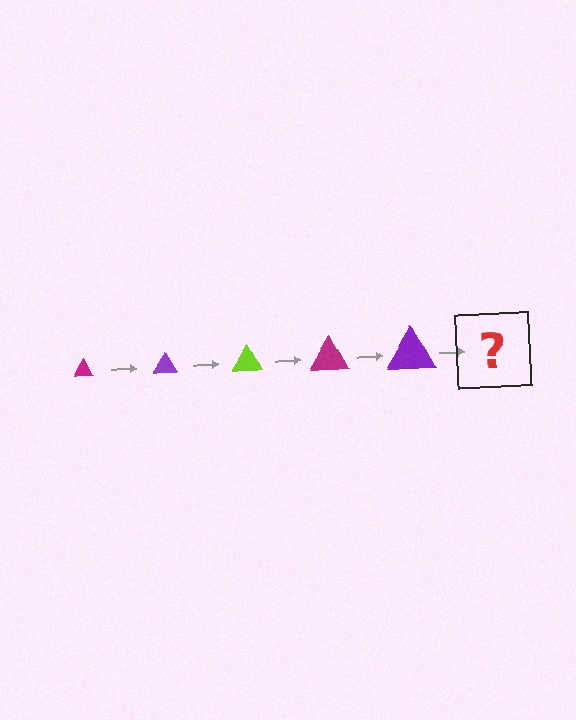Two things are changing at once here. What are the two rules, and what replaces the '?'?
The two rules are that the triangle grows larger each step and the color cycles through magenta, purple, and lime. The '?' should be a lime triangle, larger than the previous one.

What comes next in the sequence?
The next element should be a lime triangle, larger than the previous one.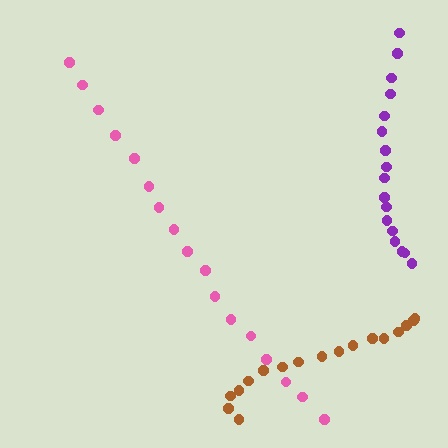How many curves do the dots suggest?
There are 3 distinct paths.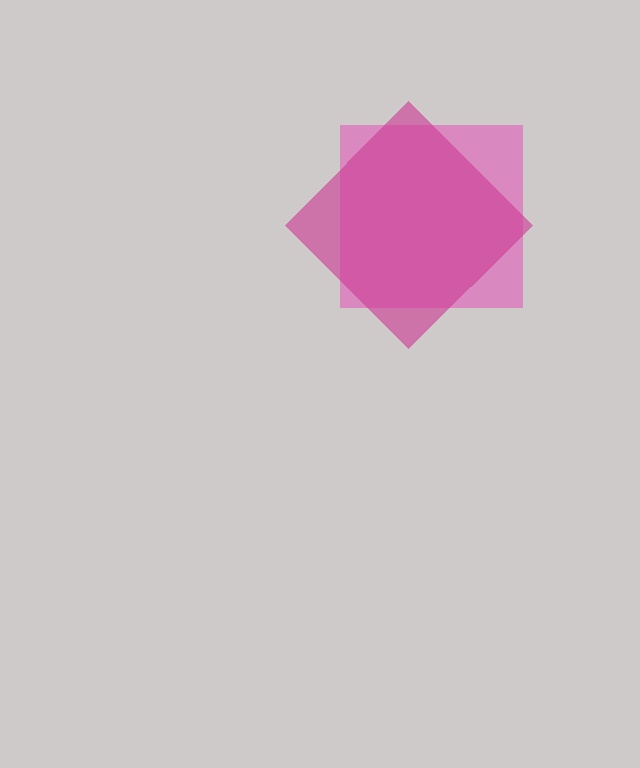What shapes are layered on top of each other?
The layered shapes are: a pink square, a magenta diamond.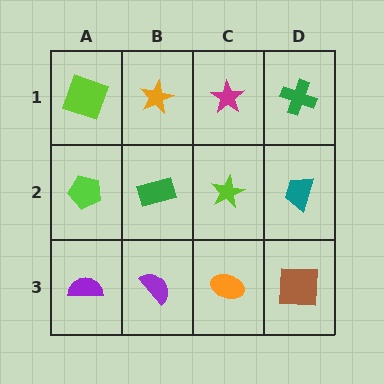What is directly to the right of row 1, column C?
A green cross.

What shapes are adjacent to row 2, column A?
A lime square (row 1, column A), a purple semicircle (row 3, column A), a green rectangle (row 2, column B).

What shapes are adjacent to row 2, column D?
A green cross (row 1, column D), a brown square (row 3, column D), a lime star (row 2, column C).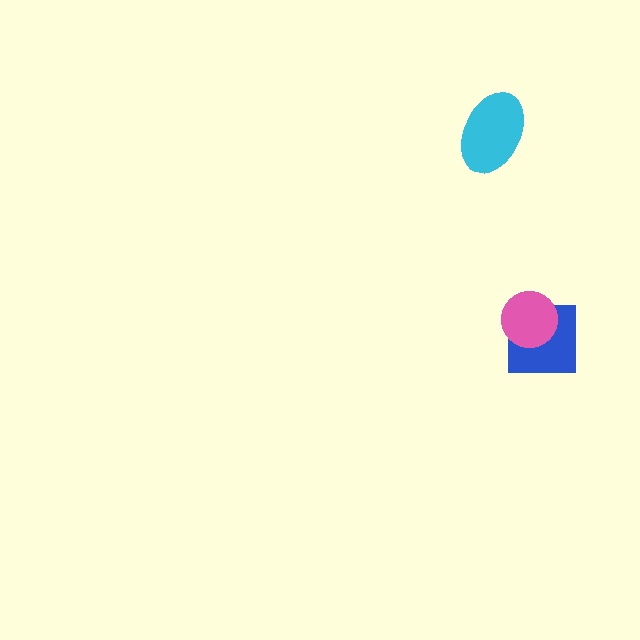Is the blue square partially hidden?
Yes, it is partially covered by another shape.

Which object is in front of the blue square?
The pink circle is in front of the blue square.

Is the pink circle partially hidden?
No, no other shape covers it.